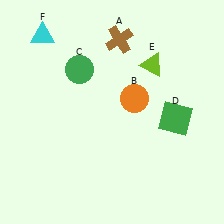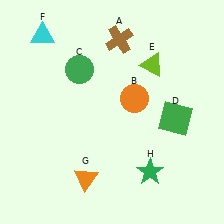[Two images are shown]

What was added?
An orange triangle (G), a green star (H) were added in Image 2.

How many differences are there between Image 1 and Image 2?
There are 2 differences between the two images.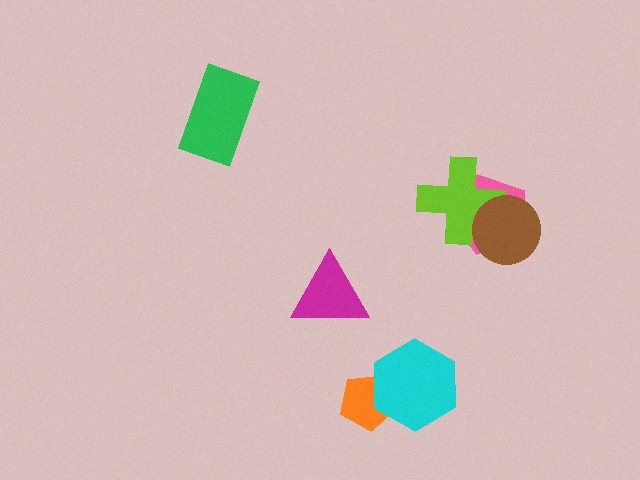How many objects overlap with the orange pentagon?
1 object overlaps with the orange pentagon.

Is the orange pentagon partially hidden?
Yes, it is partially covered by another shape.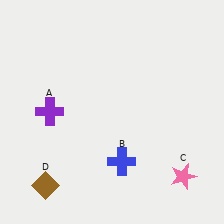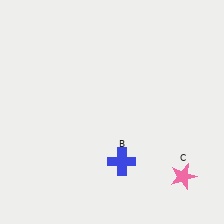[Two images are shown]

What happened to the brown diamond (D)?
The brown diamond (D) was removed in Image 2. It was in the bottom-left area of Image 1.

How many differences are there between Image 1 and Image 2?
There are 2 differences between the two images.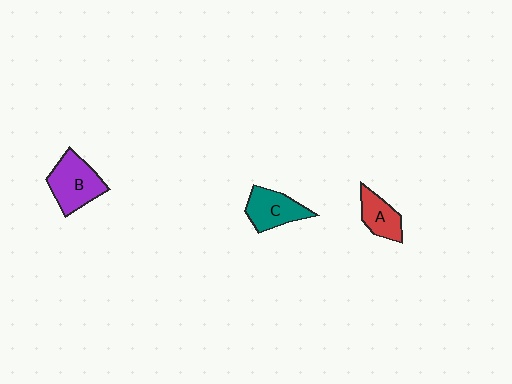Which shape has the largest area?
Shape B (purple).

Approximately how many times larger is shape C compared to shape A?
Approximately 1.3 times.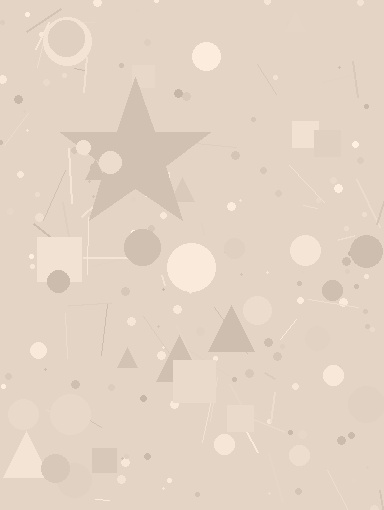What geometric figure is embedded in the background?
A star is embedded in the background.